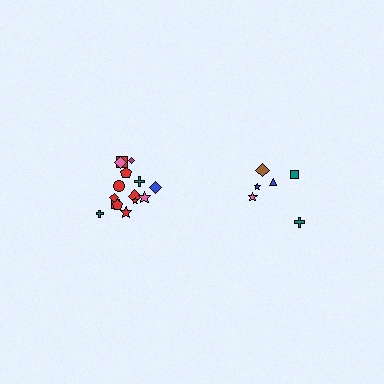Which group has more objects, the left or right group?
The left group.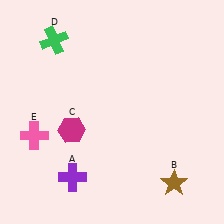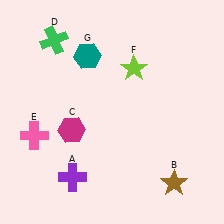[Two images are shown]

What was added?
A lime star (F), a teal hexagon (G) were added in Image 2.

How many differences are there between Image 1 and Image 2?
There are 2 differences between the two images.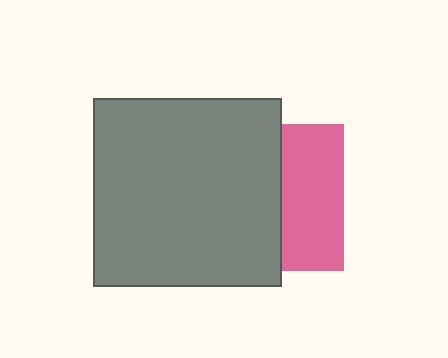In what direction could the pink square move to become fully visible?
The pink square could move right. That would shift it out from behind the gray square entirely.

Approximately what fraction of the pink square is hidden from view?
Roughly 58% of the pink square is hidden behind the gray square.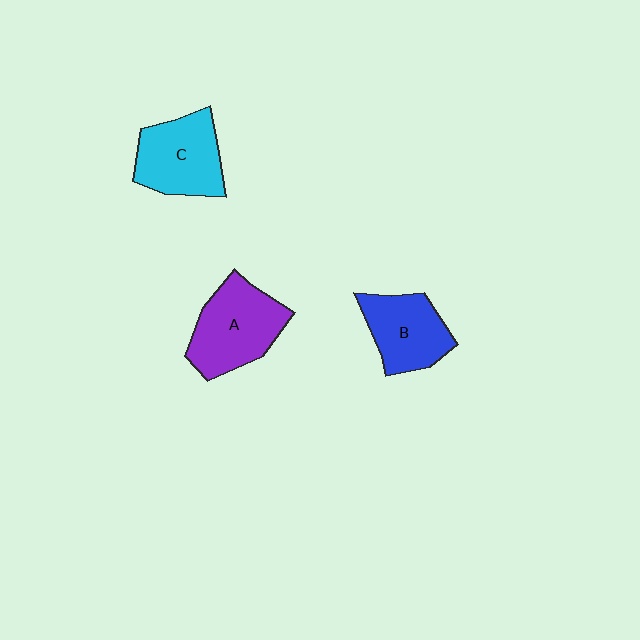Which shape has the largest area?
Shape A (purple).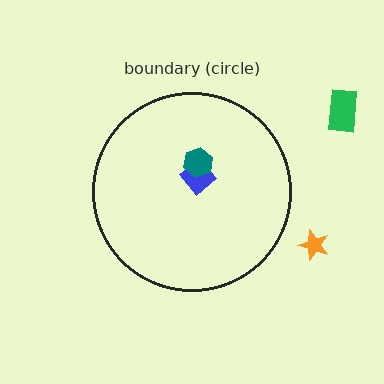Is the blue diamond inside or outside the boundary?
Inside.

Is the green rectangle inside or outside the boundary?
Outside.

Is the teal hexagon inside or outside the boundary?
Inside.